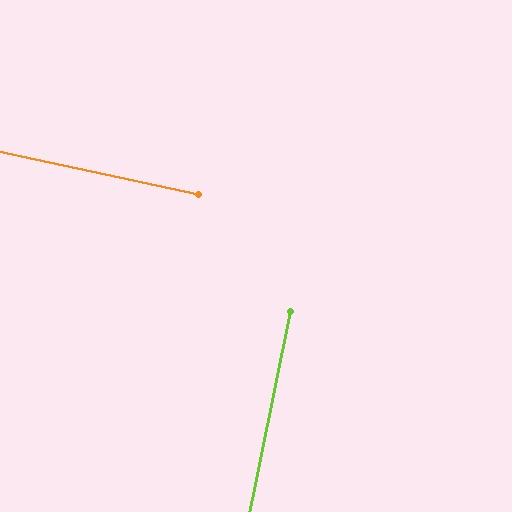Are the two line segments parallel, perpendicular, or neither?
Perpendicular — they meet at approximately 89°.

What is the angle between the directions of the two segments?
Approximately 89 degrees.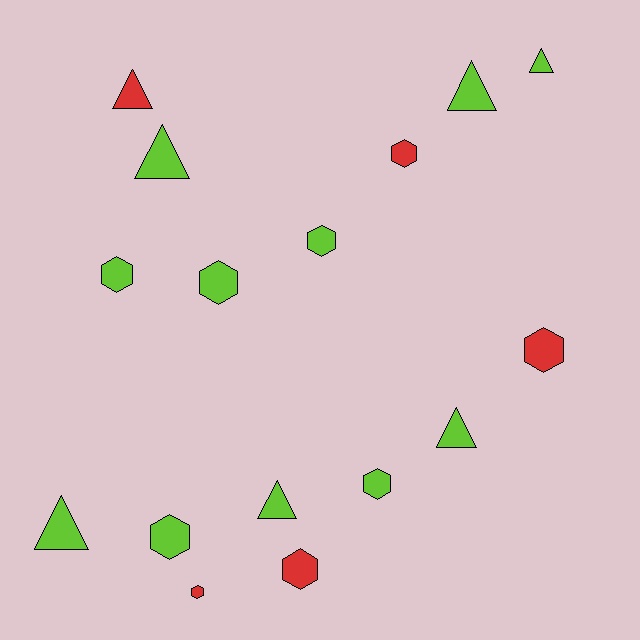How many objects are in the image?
There are 16 objects.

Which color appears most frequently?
Lime, with 11 objects.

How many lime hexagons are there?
There are 5 lime hexagons.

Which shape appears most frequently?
Hexagon, with 9 objects.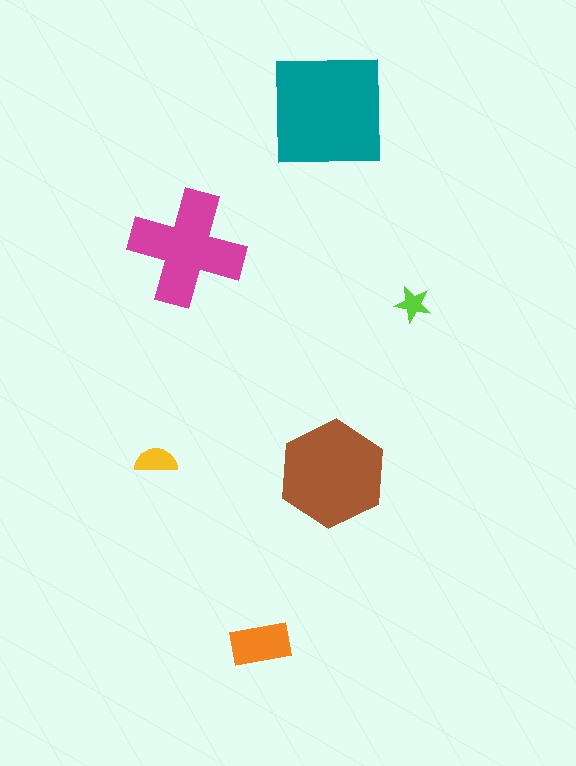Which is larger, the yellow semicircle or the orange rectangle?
The orange rectangle.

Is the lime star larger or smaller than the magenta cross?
Smaller.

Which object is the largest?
The teal square.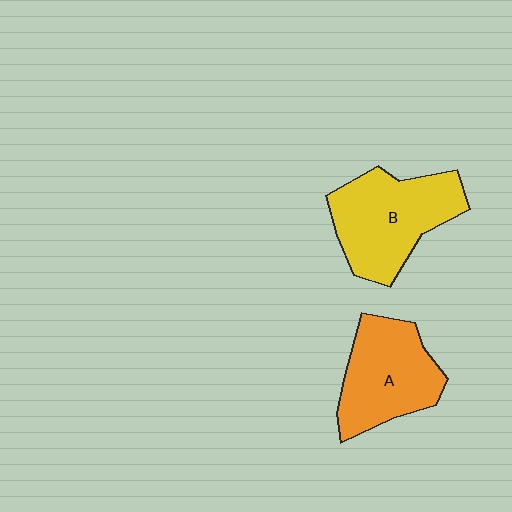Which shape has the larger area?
Shape B (yellow).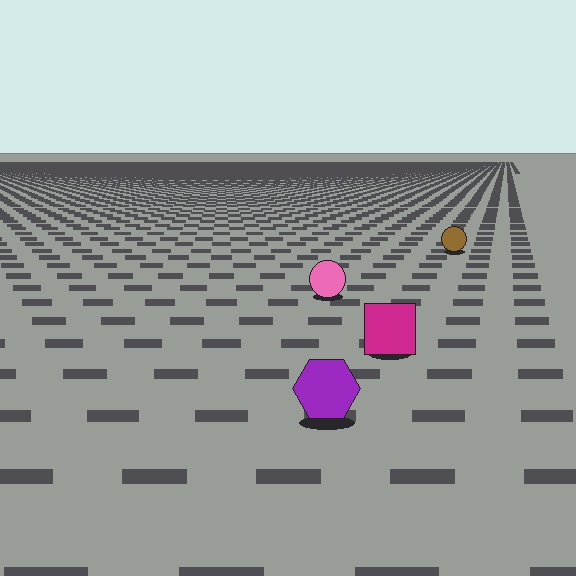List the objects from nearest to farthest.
From nearest to farthest: the purple hexagon, the magenta square, the pink circle, the brown circle.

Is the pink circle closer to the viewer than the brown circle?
Yes. The pink circle is closer — you can tell from the texture gradient: the ground texture is coarser near it.